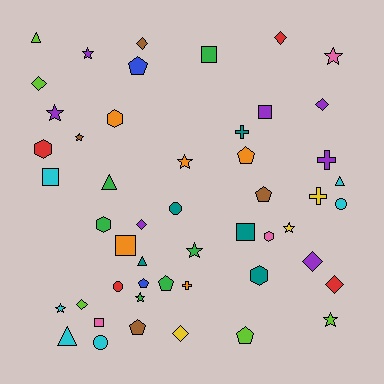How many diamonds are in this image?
There are 9 diamonds.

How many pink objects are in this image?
There are 3 pink objects.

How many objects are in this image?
There are 50 objects.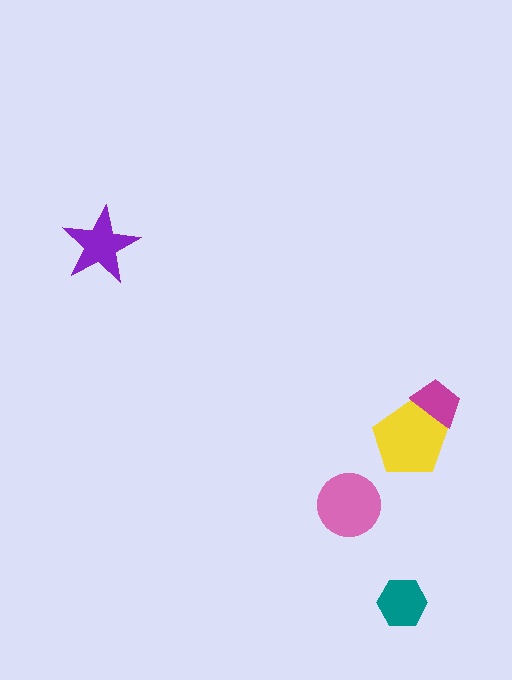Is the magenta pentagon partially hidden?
Yes, it is partially covered by another shape.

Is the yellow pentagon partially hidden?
No, no other shape covers it.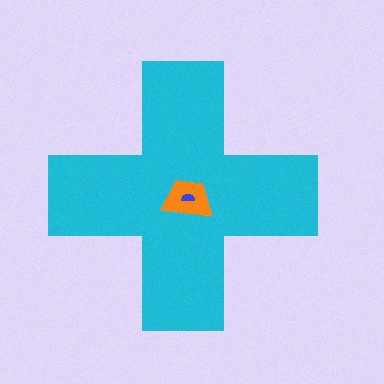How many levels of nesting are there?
3.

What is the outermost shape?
The cyan cross.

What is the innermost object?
The blue semicircle.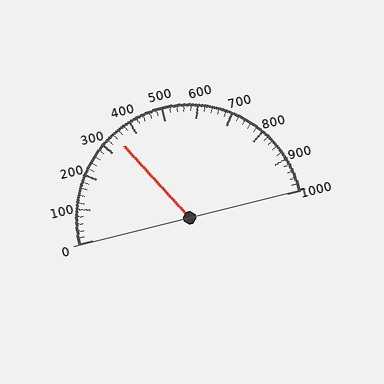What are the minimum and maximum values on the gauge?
The gauge ranges from 0 to 1000.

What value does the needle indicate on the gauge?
The needle indicates approximately 340.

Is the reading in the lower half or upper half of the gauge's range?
The reading is in the lower half of the range (0 to 1000).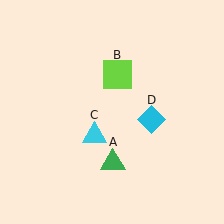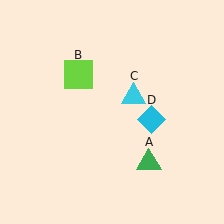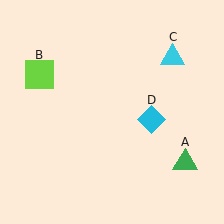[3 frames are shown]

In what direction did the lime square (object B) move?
The lime square (object B) moved left.